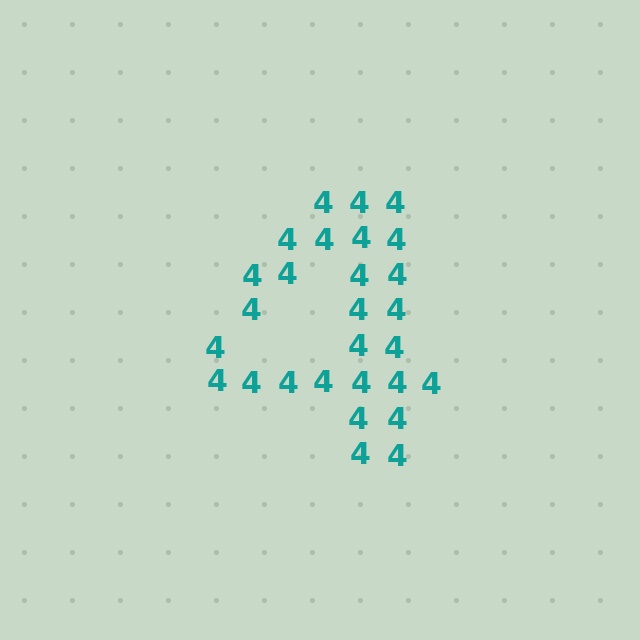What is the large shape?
The large shape is the digit 4.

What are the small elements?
The small elements are digit 4's.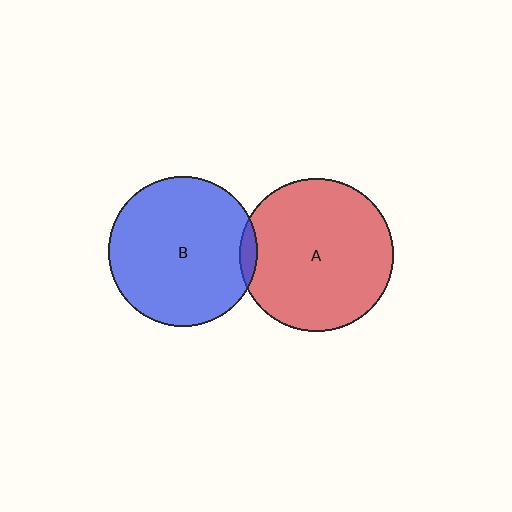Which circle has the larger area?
Circle A (red).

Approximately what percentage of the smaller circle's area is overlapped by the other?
Approximately 5%.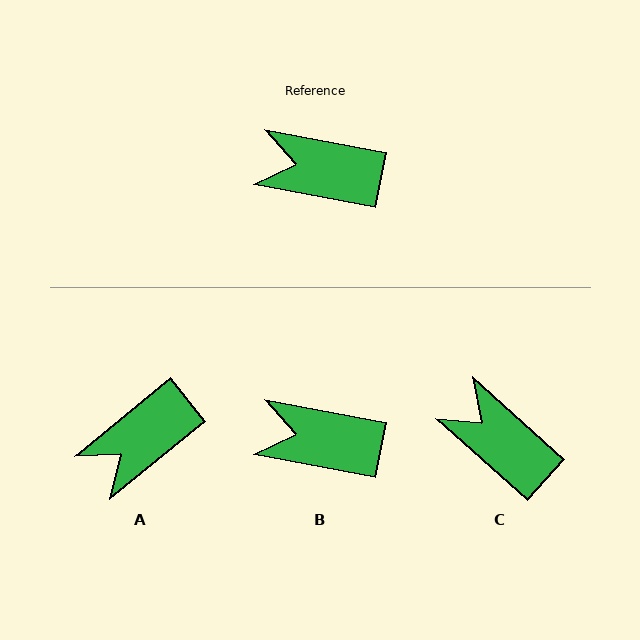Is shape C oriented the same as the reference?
No, it is off by about 31 degrees.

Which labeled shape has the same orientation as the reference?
B.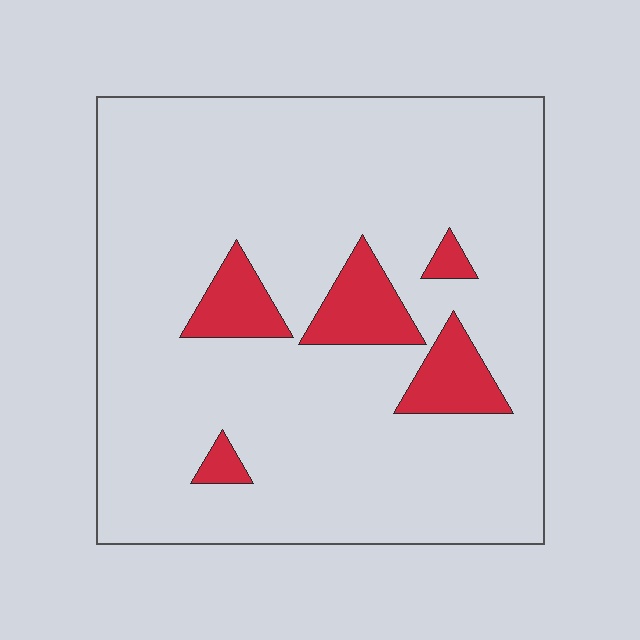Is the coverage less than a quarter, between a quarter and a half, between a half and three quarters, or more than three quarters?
Less than a quarter.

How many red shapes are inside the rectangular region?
5.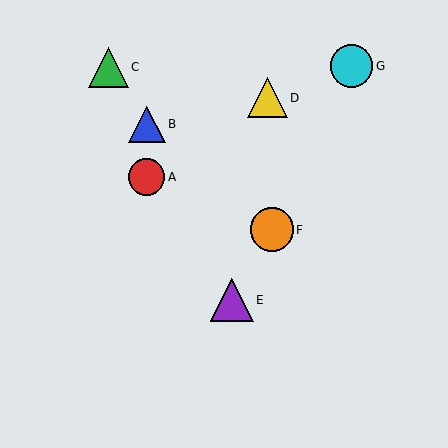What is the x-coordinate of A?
Object A is at x≈147.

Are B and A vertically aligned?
Yes, both are at x≈147.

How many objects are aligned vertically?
2 objects (A, B) are aligned vertically.